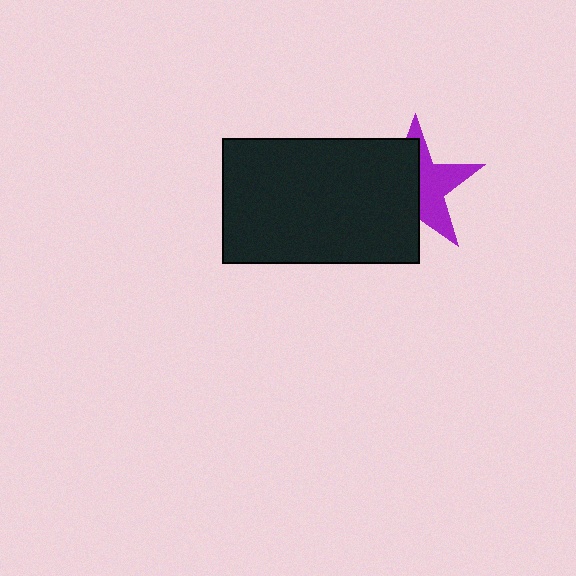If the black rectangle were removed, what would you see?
You would see the complete purple star.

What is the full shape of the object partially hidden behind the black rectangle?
The partially hidden object is a purple star.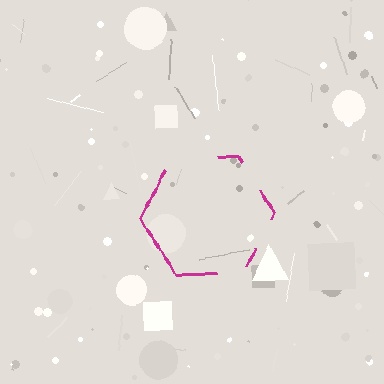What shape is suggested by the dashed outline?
The dashed outline suggests a hexagon.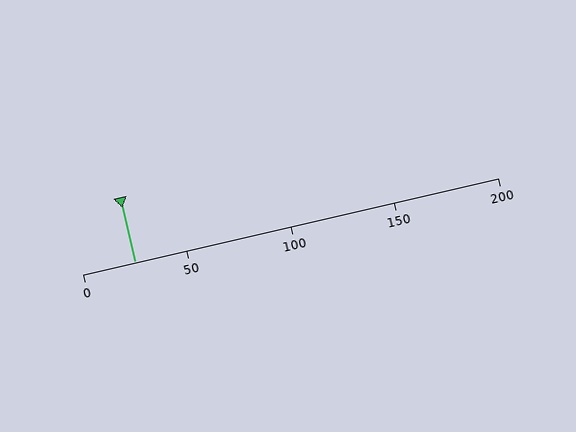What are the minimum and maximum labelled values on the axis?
The axis runs from 0 to 200.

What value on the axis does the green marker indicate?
The marker indicates approximately 25.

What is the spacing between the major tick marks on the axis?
The major ticks are spaced 50 apart.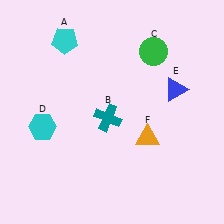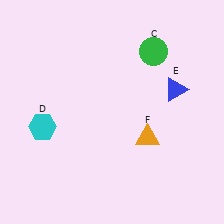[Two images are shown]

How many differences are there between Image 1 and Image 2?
There are 2 differences between the two images.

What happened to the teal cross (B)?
The teal cross (B) was removed in Image 2. It was in the bottom-left area of Image 1.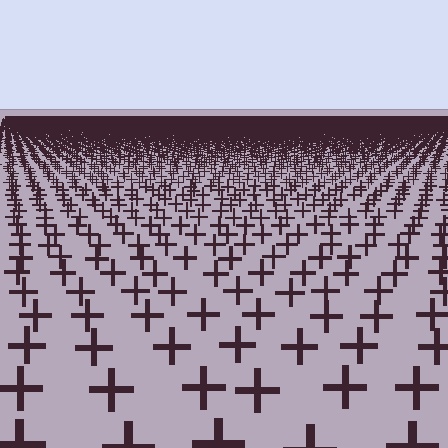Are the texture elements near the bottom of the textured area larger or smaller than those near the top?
Larger. Near the bottom, elements are closer to the viewer and appear at a bigger on-screen size.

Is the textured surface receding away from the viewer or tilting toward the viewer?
The surface is receding away from the viewer. Texture elements get smaller and denser toward the top.